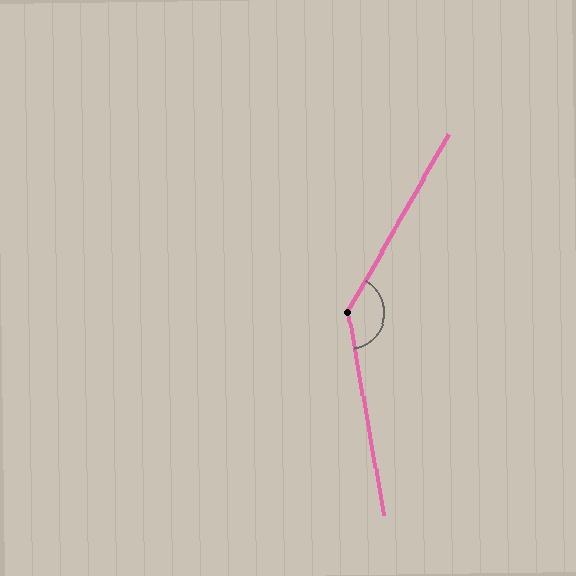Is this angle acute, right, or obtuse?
It is obtuse.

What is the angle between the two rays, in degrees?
Approximately 140 degrees.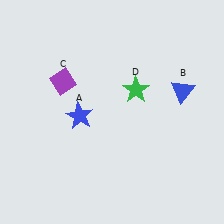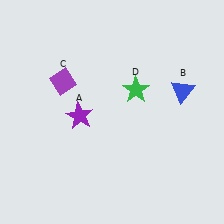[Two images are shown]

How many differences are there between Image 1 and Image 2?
There is 1 difference between the two images.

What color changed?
The star (A) changed from blue in Image 1 to purple in Image 2.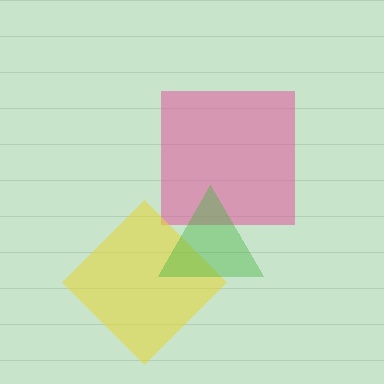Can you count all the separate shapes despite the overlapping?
Yes, there are 3 separate shapes.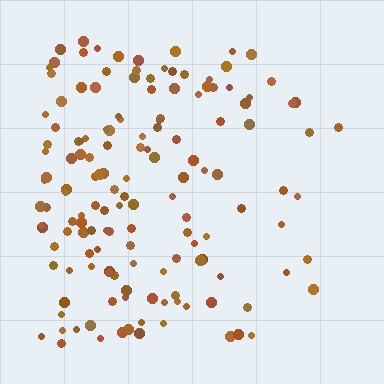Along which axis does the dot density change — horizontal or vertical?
Horizontal.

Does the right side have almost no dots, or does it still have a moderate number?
Still a moderate number, just noticeably fewer than the left.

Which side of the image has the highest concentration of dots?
The left.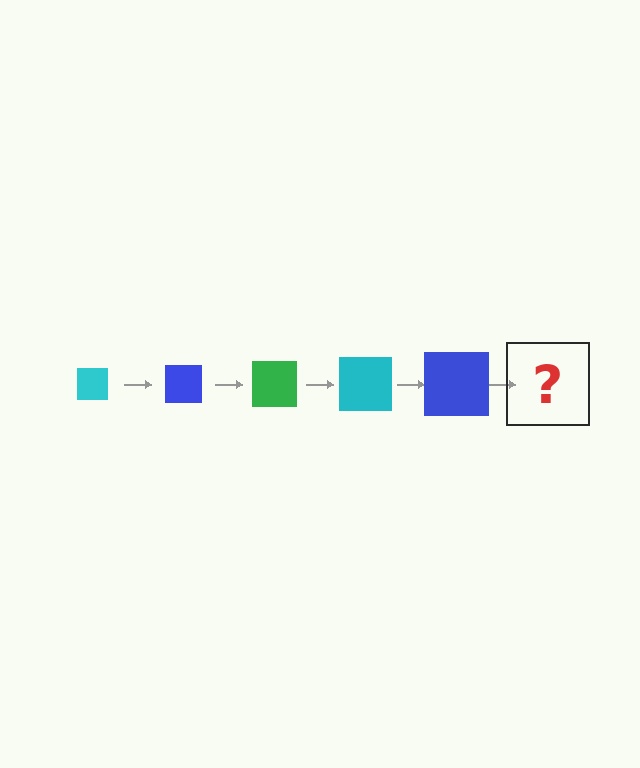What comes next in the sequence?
The next element should be a green square, larger than the previous one.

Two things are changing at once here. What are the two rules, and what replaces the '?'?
The two rules are that the square grows larger each step and the color cycles through cyan, blue, and green. The '?' should be a green square, larger than the previous one.